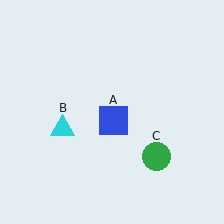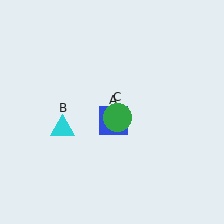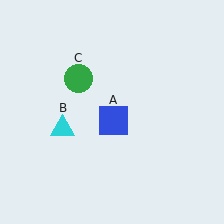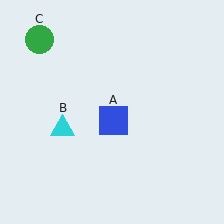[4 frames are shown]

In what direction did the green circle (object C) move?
The green circle (object C) moved up and to the left.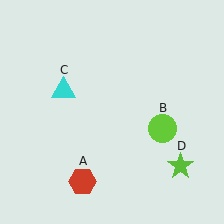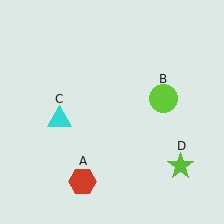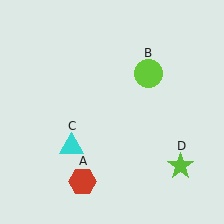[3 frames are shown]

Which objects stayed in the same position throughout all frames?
Red hexagon (object A) and lime star (object D) remained stationary.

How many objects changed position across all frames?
2 objects changed position: lime circle (object B), cyan triangle (object C).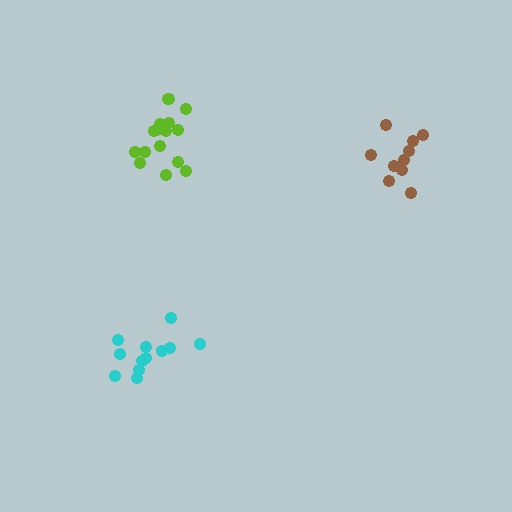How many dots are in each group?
Group 1: 15 dots, Group 2: 12 dots, Group 3: 10 dots (37 total).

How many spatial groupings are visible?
There are 3 spatial groupings.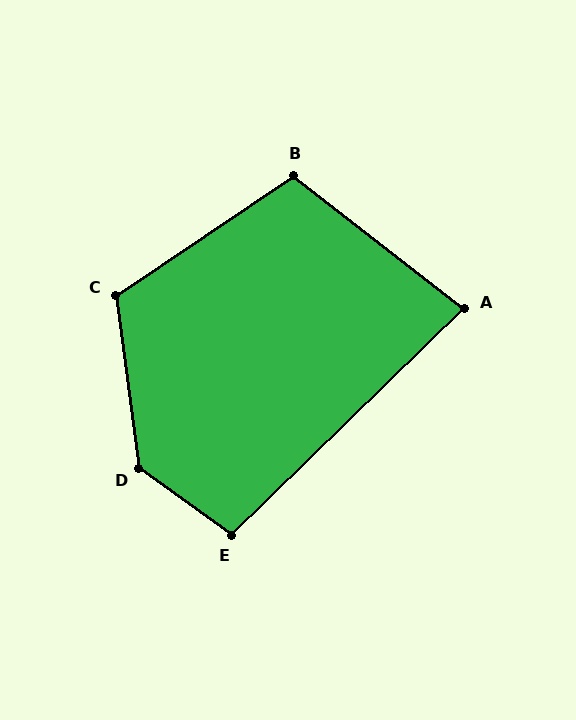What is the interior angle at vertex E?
Approximately 100 degrees (obtuse).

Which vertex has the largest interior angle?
D, at approximately 134 degrees.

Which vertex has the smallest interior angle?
A, at approximately 82 degrees.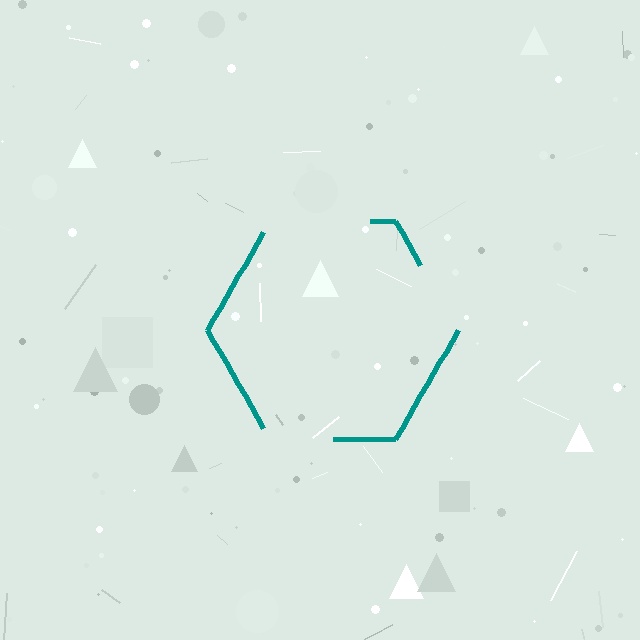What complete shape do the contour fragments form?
The contour fragments form a hexagon.